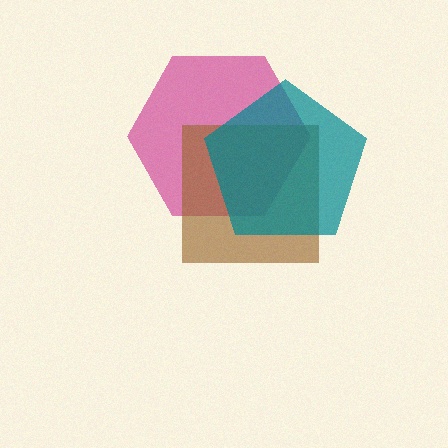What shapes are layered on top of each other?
The layered shapes are: a magenta hexagon, a brown square, a teal pentagon.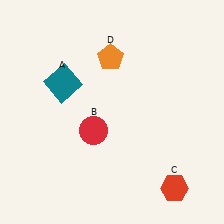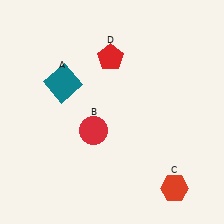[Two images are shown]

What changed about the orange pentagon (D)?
In Image 1, D is orange. In Image 2, it changed to red.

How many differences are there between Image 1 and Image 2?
There is 1 difference between the two images.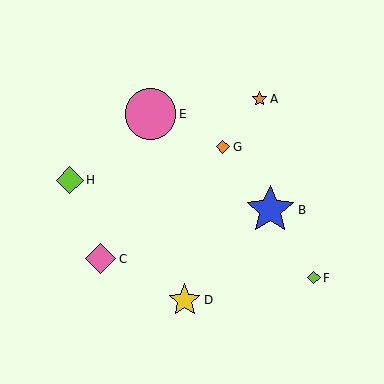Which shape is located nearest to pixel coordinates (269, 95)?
The orange star (labeled A) at (259, 99) is nearest to that location.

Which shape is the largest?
The pink circle (labeled E) is the largest.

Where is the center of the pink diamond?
The center of the pink diamond is at (101, 259).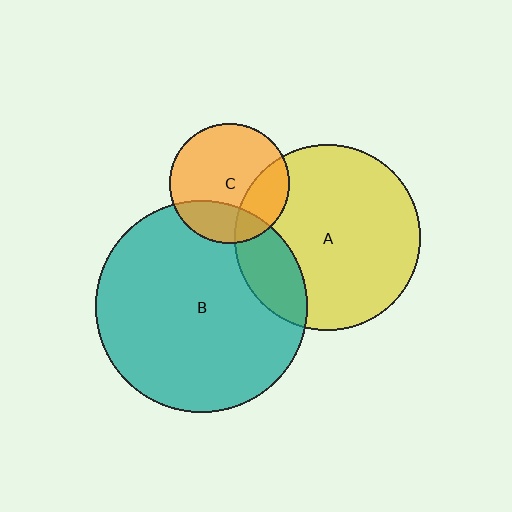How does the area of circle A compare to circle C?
Approximately 2.4 times.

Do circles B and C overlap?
Yes.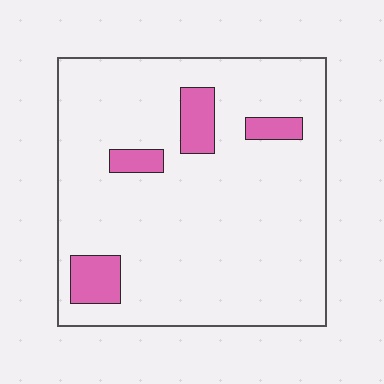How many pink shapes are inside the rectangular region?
4.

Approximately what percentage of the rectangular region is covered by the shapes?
Approximately 10%.